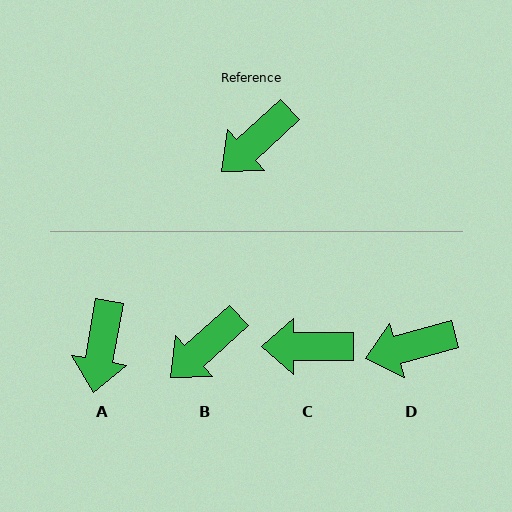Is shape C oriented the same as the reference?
No, it is off by about 42 degrees.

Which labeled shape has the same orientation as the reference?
B.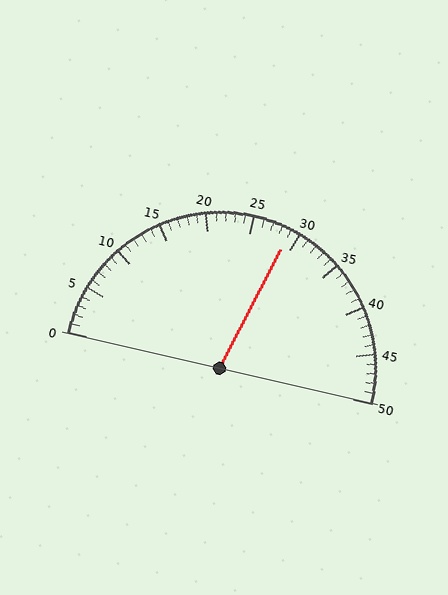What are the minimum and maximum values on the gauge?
The gauge ranges from 0 to 50.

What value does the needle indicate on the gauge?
The needle indicates approximately 29.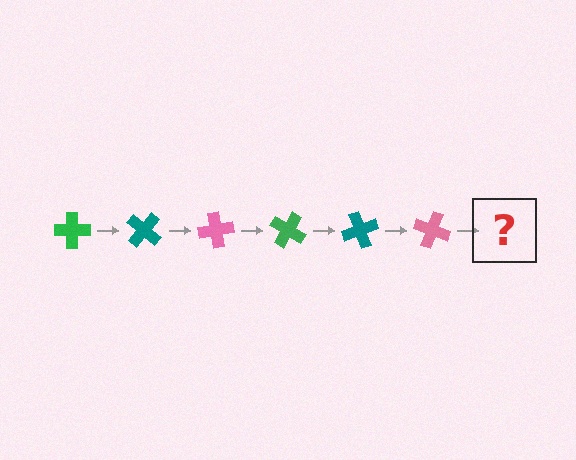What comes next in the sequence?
The next element should be a green cross, rotated 240 degrees from the start.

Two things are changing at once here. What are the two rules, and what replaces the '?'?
The two rules are that it rotates 40 degrees each step and the color cycles through green, teal, and pink. The '?' should be a green cross, rotated 240 degrees from the start.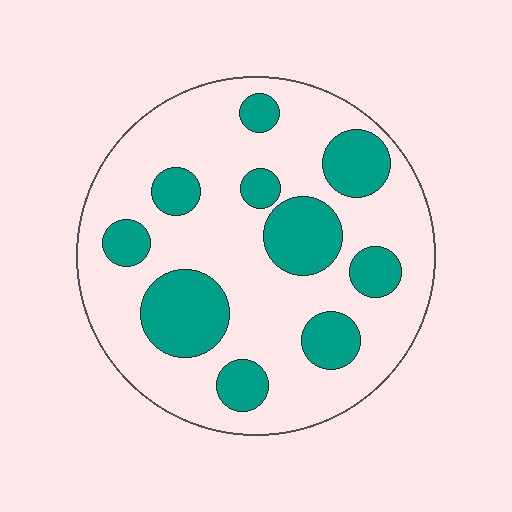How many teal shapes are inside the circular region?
10.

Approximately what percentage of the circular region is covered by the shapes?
Approximately 30%.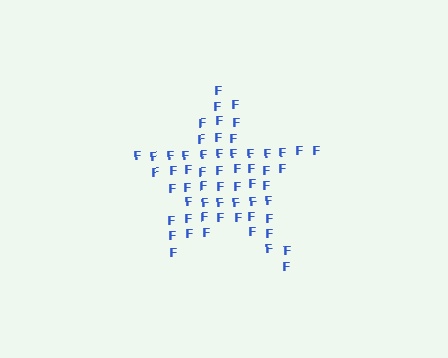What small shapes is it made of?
It is made of small letter F's.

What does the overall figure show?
The overall figure shows a star.